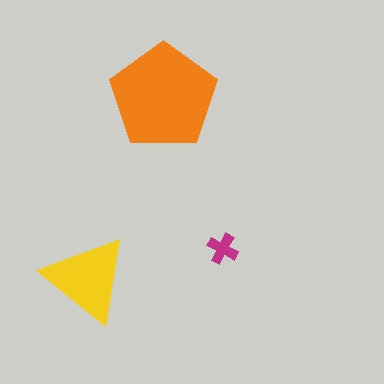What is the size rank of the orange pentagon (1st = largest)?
1st.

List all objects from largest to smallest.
The orange pentagon, the yellow triangle, the magenta cross.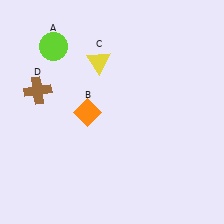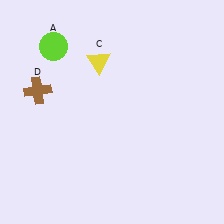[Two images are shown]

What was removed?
The orange diamond (B) was removed in Image 2.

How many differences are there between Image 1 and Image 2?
There is 1 difference between the two images.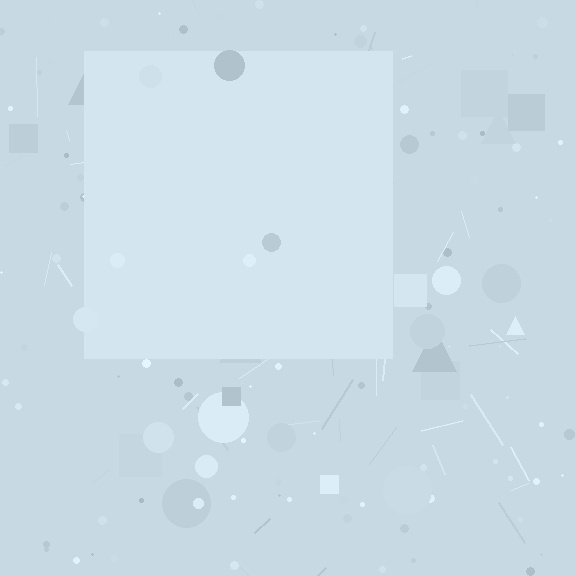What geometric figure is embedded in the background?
A square is embedded in the background.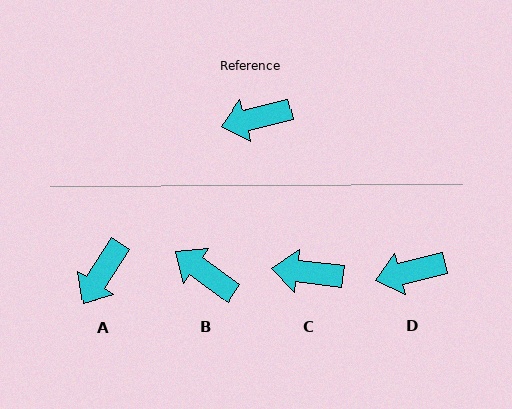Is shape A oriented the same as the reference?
No, it is off by about 44 degrees.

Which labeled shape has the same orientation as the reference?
D.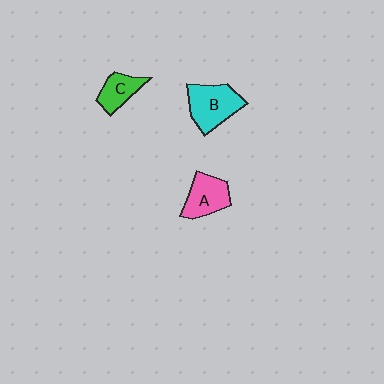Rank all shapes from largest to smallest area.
From largest to smallest: B (cyan), A (pink), C (green).